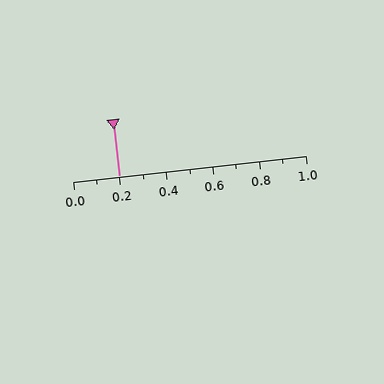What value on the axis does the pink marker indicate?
The marker indicates approximately 0.2.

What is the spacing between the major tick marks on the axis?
The major ticks are spaced 0.2 apart.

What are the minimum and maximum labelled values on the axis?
The axis runs from 0.0 to 1.0.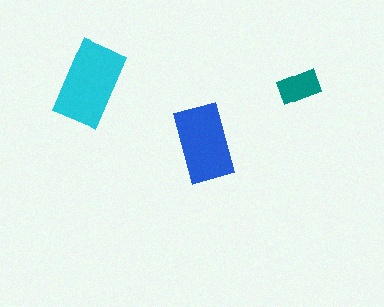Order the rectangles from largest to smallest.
the cyan one, the blue one, the teal one.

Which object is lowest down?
The blue rectangle is bottommost.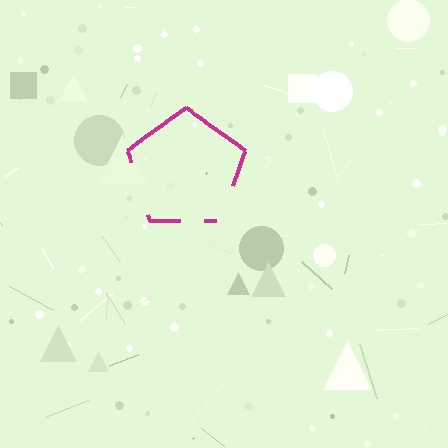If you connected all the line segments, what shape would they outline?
They would outline a pentagon.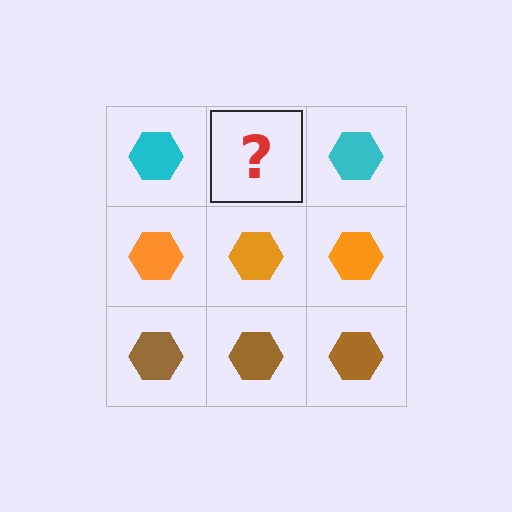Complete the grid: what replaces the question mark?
The question mark should be replaced with a cyan hexagon.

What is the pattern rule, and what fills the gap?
The rule is that each row has a consistent color. The gap should be filled with a cyan hexagon.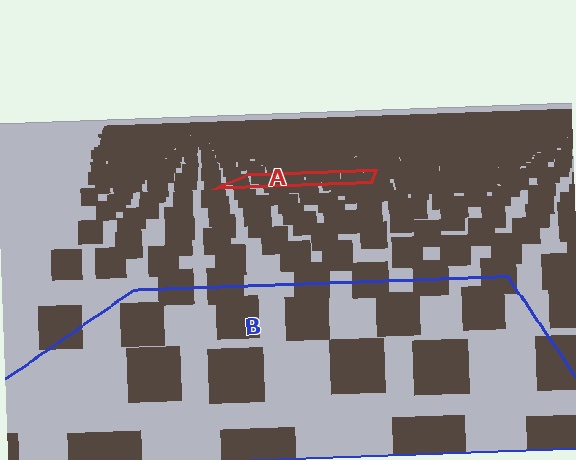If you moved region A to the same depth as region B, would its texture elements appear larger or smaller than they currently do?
They would appear larger. At a closer depth, the same texture elements are projected at a bigger on-screen size.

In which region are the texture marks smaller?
The texture marks are smaller in region A, because it is farther away.